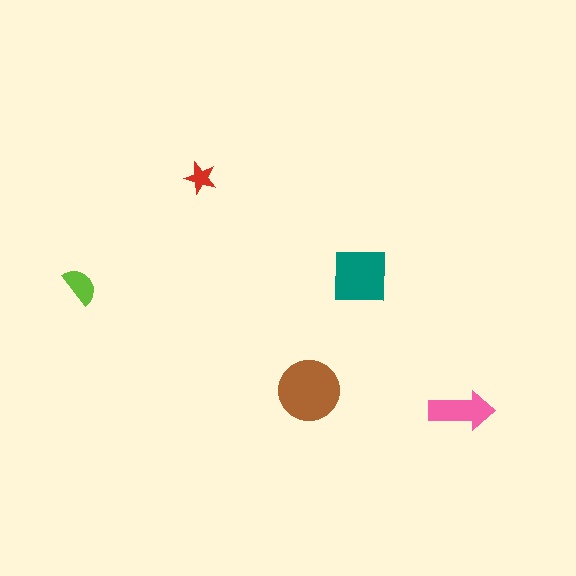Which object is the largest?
The brown circle.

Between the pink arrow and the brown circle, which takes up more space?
The brown circle.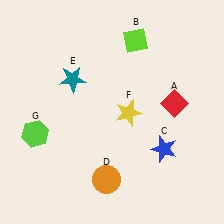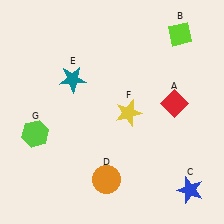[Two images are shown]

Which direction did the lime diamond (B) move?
The lime diamond (B) moved right.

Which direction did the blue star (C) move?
The blue star (C) moved down.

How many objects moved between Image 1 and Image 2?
2 objects moved between the two images.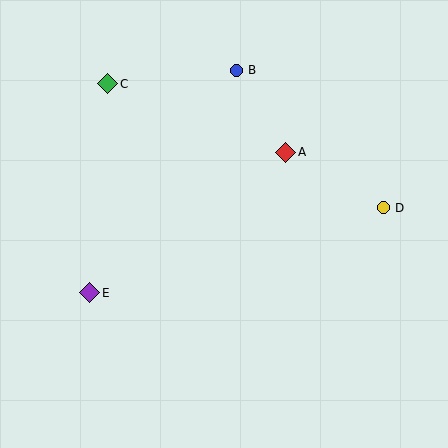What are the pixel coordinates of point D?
Point D is at (383, 208).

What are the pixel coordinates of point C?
Point C is at (108, 84).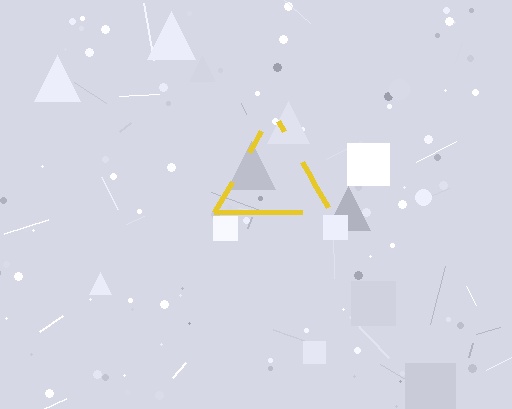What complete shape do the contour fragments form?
The contour fragments form a triangle.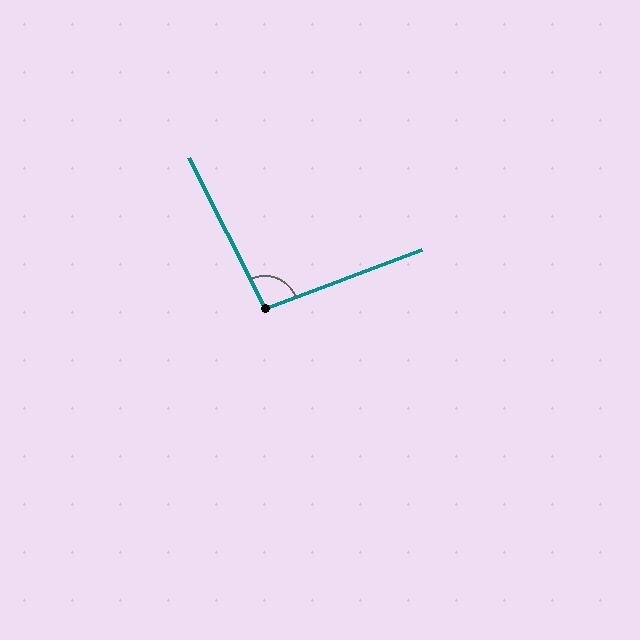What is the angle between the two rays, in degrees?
Approximately 96 degrees.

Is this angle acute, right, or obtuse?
It is obtuse.